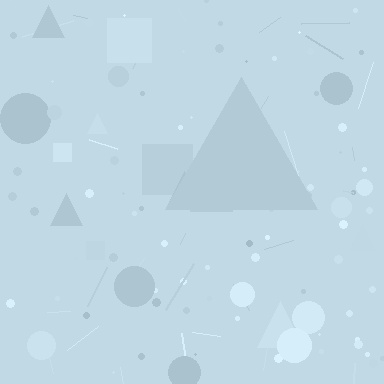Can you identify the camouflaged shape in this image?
The camouflaged shape is a triangle.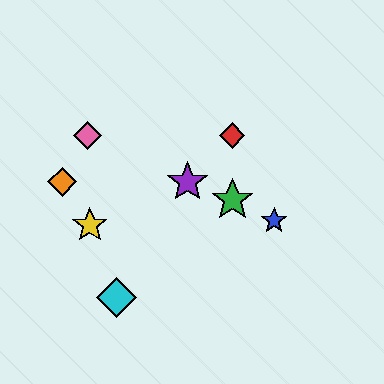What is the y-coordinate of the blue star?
The blue star is at y≈221.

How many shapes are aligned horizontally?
2 shapes (the red diamond, the pink diamond) are aligned horizontally.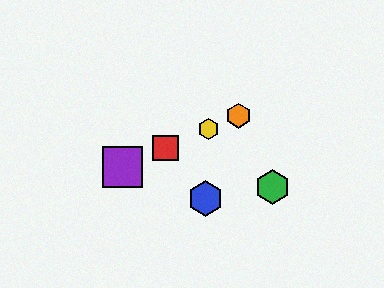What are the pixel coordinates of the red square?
The red square is at (165, 148).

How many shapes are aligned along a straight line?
4 shapes (the red square, the yellow hexagon, the purple square, the orange hexagon) are aligned along a straight line.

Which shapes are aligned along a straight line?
The red square, the yellow hexagon, the purple square, the orange hexagon are aligned along a straight line.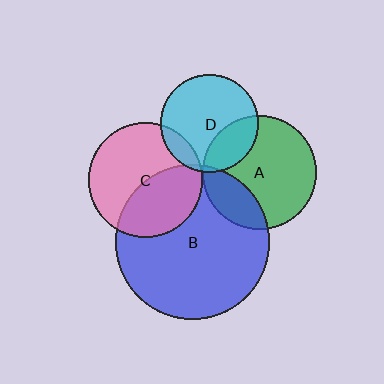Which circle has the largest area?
Circle B (blue).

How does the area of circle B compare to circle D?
Approximately 2.5 times.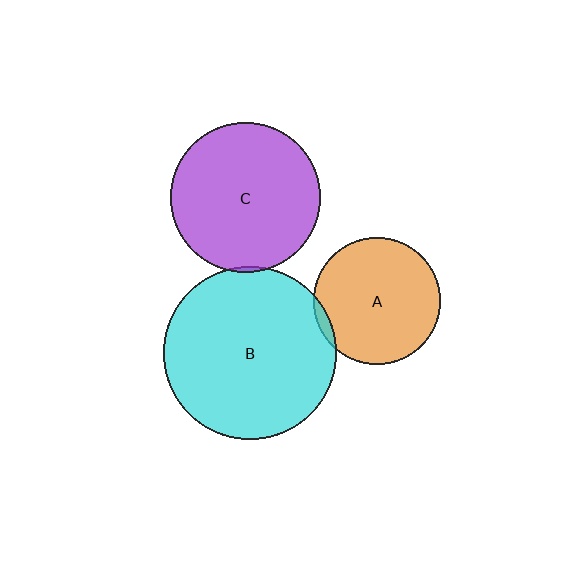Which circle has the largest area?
Circle B (cyan).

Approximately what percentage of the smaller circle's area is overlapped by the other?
Approximately 5%.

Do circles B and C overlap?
Yes.